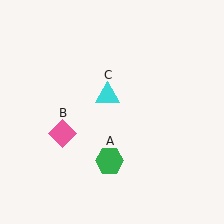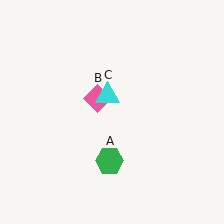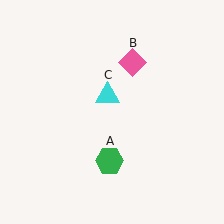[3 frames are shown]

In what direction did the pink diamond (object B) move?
The pink diamond (object B) moved up and to the right.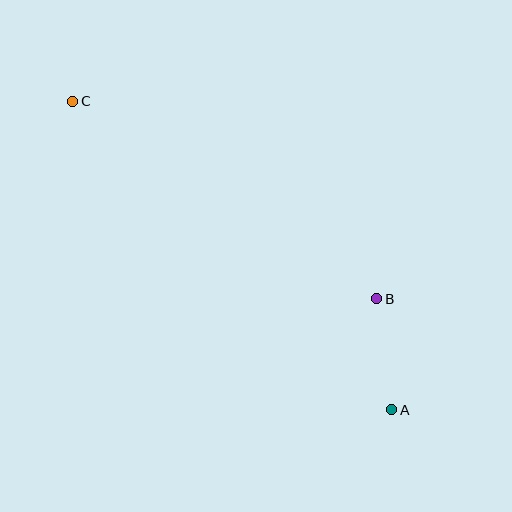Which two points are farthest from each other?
Points A and C are farthest from each other.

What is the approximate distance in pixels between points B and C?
The distance between B and C is approximately 363 pixels.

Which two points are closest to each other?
Points A and B are closest to each other.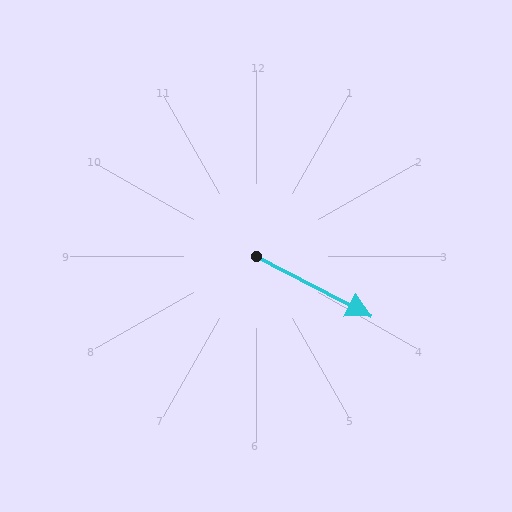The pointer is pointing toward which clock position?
Roughly 4 o'clock.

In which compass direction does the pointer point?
Southeast.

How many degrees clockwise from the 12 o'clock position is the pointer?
Approximately 118 degrees.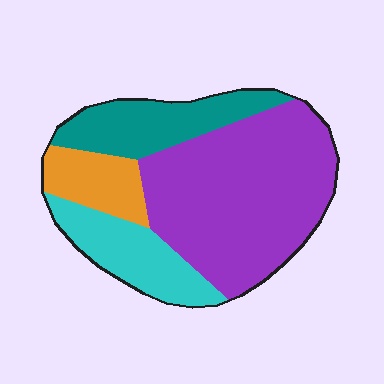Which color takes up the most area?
Purple, at roughly 55%.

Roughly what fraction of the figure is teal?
Teal covers around 20% of the figure.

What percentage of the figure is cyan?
Cyan takes up about one sixth (1/6) of the figure.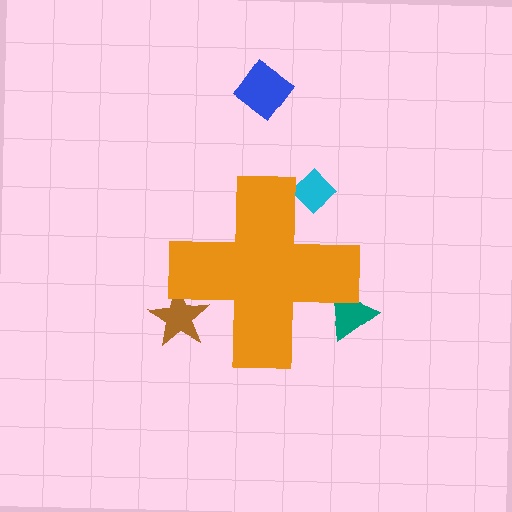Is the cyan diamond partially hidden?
Yes, the cyan diamond is partially hidden behind the orange cross.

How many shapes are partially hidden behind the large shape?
3 shapes are partially hidden.